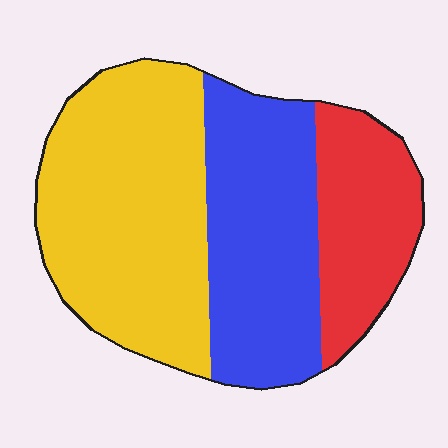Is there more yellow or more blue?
Yellow.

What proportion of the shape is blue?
Blue covers 34% of the shape.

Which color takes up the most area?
Yellow, at roughly 45%.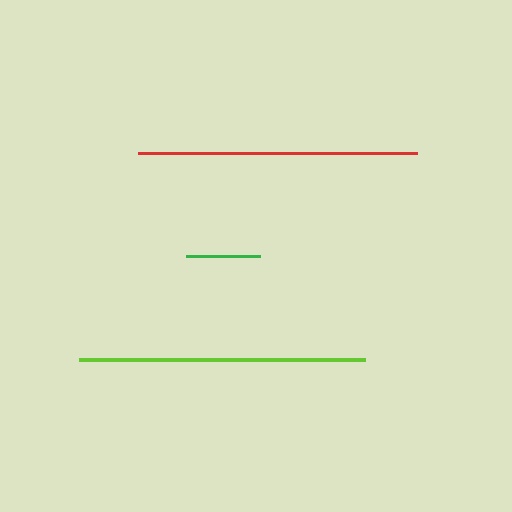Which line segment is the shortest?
The green line is the shortest at approximately 73 pixels.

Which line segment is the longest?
The lime line is the longest at approximately 287 pixels.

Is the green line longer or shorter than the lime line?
The lime line is longer than the green line.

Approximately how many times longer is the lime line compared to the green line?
The lime line is approximately 3.9 times the length of the green line.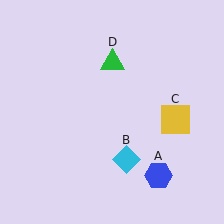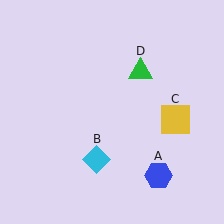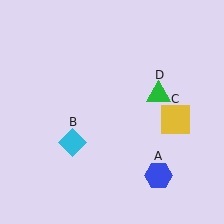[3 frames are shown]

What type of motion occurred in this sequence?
The cyan diamond (object B), green triangle (object D) rotated clockwise around the center of the scene.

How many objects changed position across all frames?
2 objects changed position: cyan diamond (object B), green triangle (object D).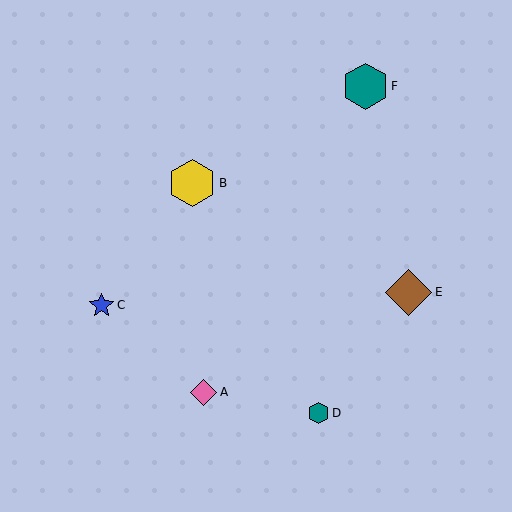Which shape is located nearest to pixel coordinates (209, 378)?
The pink diamond (labeled A) at (204, 392) is nearest to that location.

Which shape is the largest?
The yellow hexagon (labeled B) is the largest.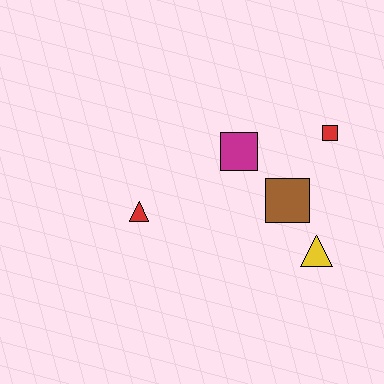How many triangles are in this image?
There are 2 triangles.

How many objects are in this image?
There are 5 objects.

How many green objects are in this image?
There are no green objects.